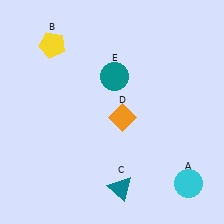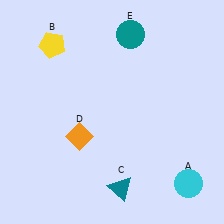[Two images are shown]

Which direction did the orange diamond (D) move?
The orange diamond (D) moved left.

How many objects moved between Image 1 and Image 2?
2 objects moved between the two images.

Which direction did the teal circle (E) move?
The teal circle (E) moved up.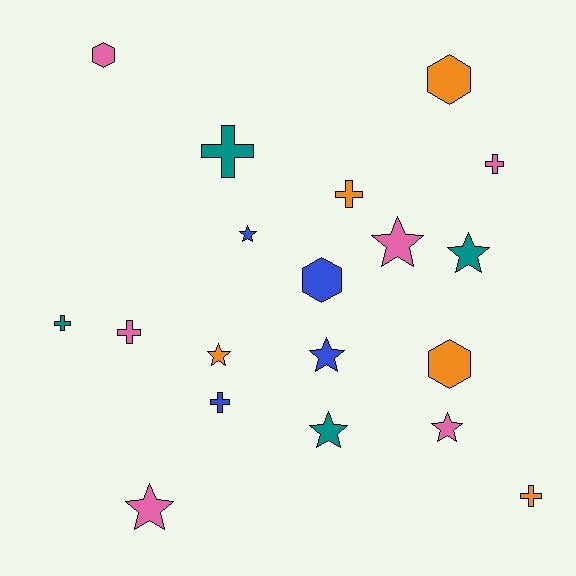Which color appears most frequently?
Pink, with 6 objects.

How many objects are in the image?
There are 19 objects.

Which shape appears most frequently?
Star, with 8 objects.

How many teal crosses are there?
There are 2 teal crosses.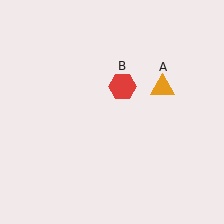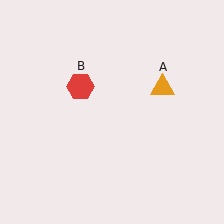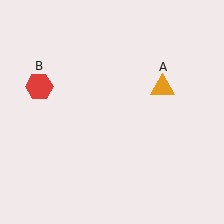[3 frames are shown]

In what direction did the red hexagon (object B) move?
The red hexagon (object B) moved left.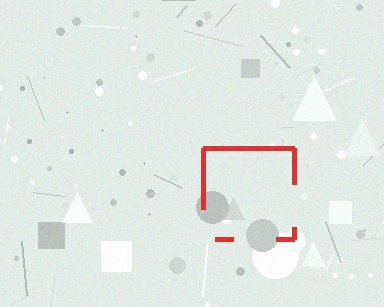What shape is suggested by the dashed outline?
The dashed outline suggests a square.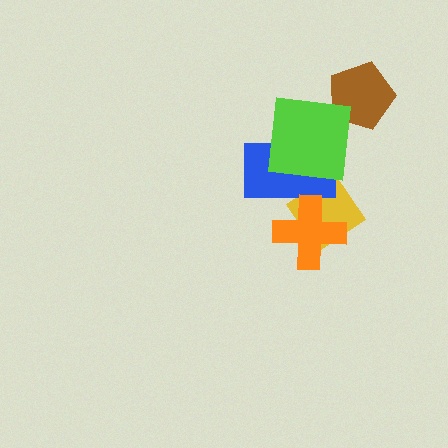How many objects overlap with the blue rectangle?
3 objects overlap with the blue rectangle.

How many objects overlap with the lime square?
1 object overlaps with the lime square.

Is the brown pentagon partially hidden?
No, no other shape covers it.